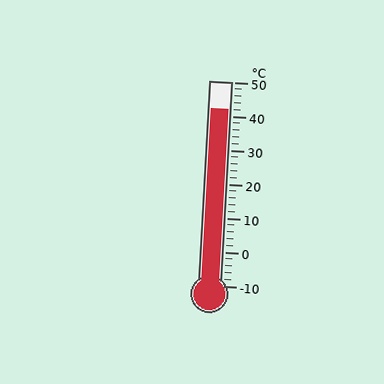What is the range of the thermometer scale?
The thermometer scale ranges from -10°C to 50°C.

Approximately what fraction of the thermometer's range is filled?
The thermometer is filled to approximately 85% of its range.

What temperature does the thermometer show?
The thermometer shows approximately 42°C.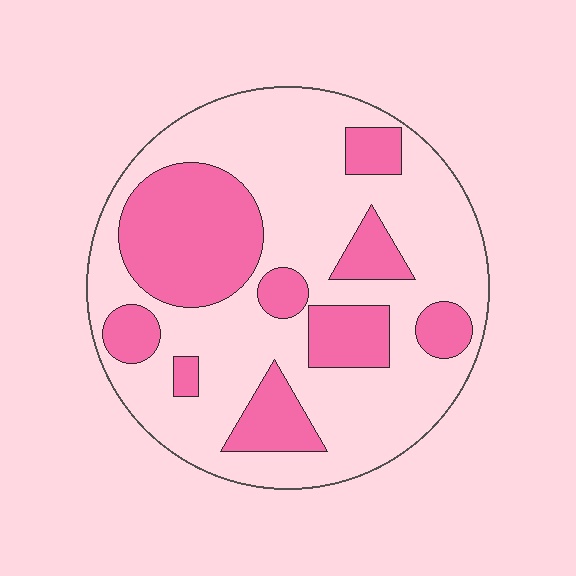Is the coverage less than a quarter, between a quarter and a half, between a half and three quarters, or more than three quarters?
Between a quarter and a half.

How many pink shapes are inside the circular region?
9.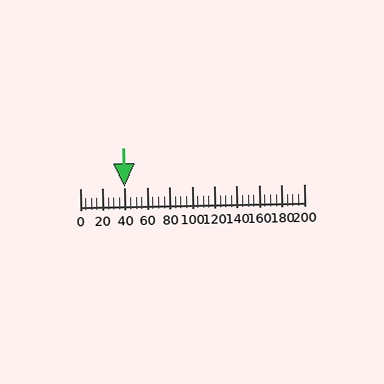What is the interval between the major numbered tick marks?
The major tick marks are spaced 20 units apart.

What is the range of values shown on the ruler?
The ruler shows values from 0 to 200.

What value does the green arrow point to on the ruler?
The green arrow points to approximately 40.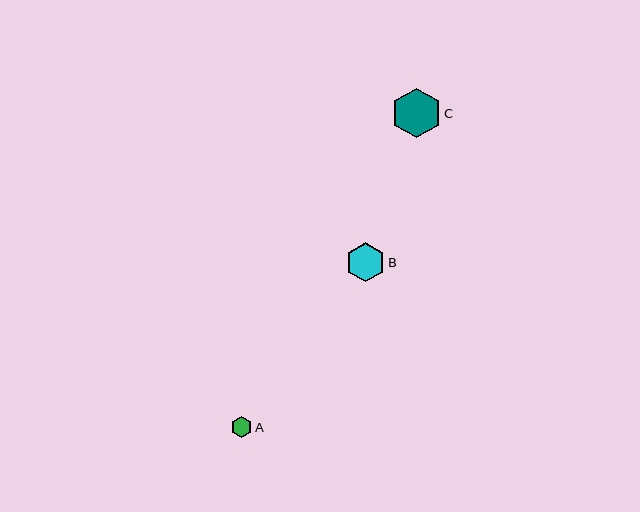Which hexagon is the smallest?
Hexagon A is the smallest with a size of approximately 21 pixels.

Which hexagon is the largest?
Hexagon C is the largest with a size of approximately 50 pixels.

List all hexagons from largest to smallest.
From largest to smallest: C, B, A.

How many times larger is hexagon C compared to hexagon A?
Hexagon C is approximately 2.3 times the size of hexagon A.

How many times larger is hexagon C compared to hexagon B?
Hexagon C is approximately 1.3 times the size of hexagon B.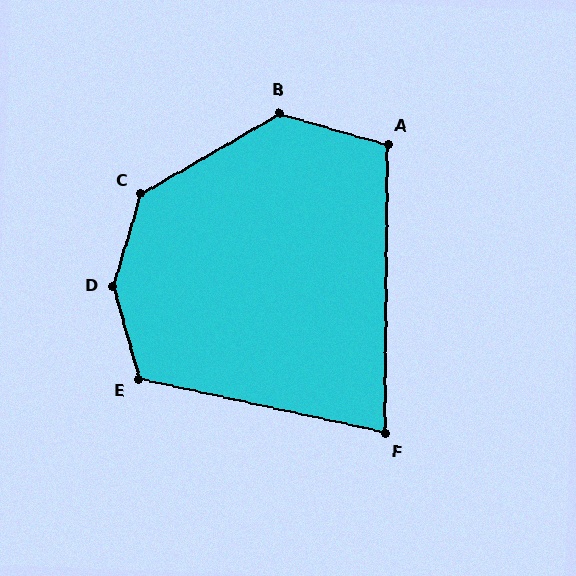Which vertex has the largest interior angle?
D, at approximately 148 degrees.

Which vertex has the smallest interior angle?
F, at approximately 78 degrees.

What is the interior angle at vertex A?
Approximately 105 degrees (obtuse).